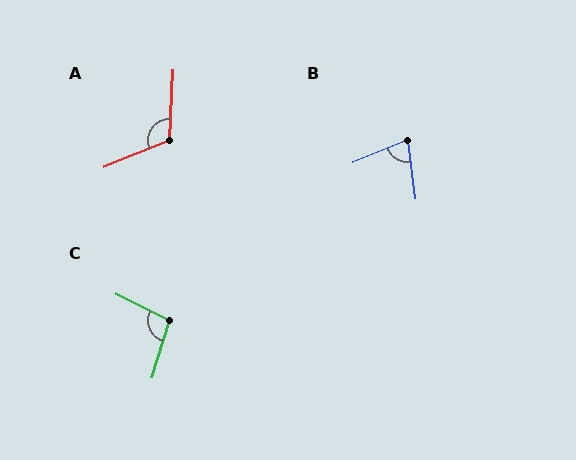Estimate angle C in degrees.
Approximately 99 degrees.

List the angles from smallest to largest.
B (75°), C (99°), A (115°).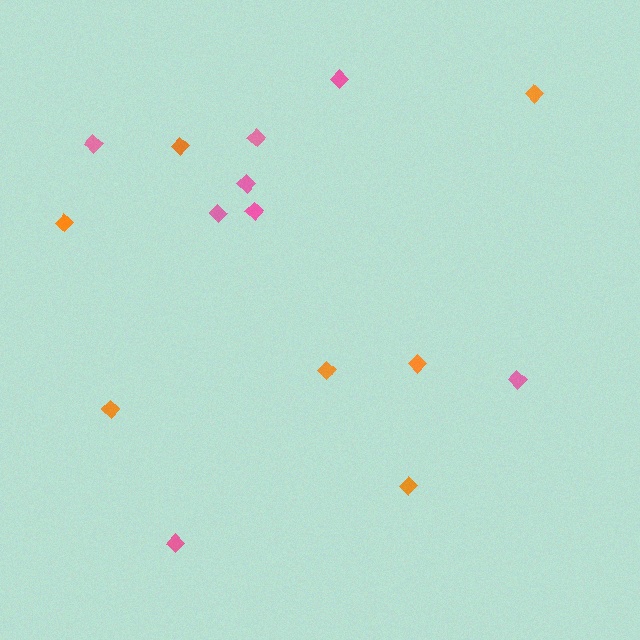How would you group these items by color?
There are 2 groups: one group of pink diamonds (8) and one group of orange diamonds (7).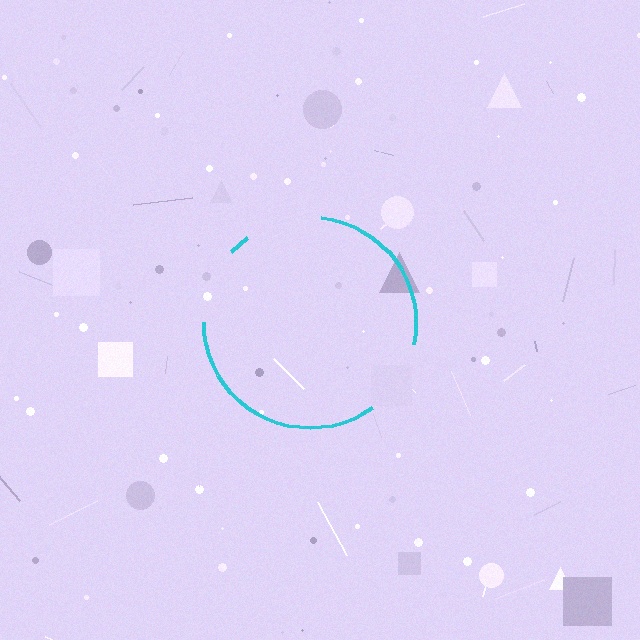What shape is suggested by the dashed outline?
The dashed outline suggests a circle.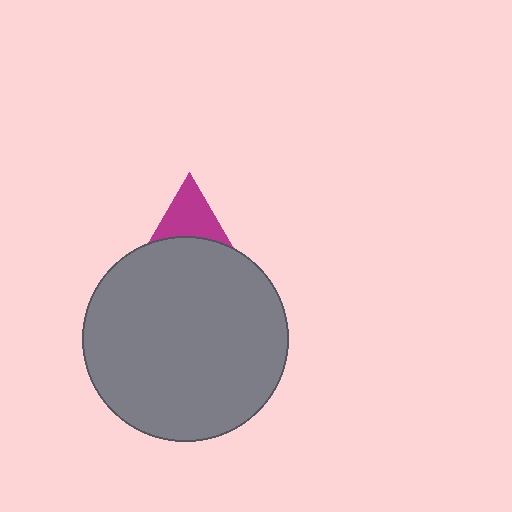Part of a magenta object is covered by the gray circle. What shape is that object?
It is a triangle.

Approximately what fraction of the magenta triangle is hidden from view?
Roughly 65% of the magenta triangle is hidden behind the gray circle.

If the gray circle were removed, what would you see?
You would see the complete magenta triangle.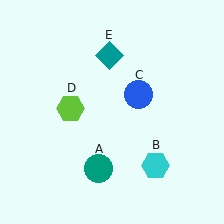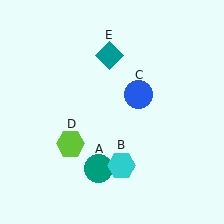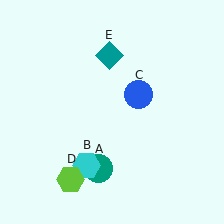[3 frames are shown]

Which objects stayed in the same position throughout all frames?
Teal circle (object A) and blue circle (object C) and teal diamond (object E) remained stationary.